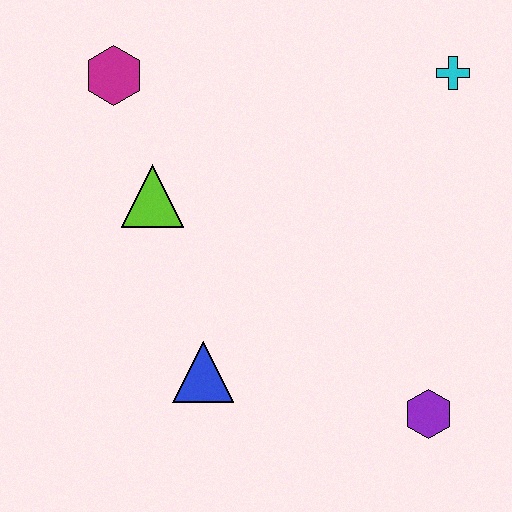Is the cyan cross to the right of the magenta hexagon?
Yes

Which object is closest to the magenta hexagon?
The lime triangle is closest to the magenta hexagon.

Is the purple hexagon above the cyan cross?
No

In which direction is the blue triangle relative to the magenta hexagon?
The blue triangle is below the magenta hexagon.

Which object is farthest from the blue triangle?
The cyan cross is farthest from the blue triangle.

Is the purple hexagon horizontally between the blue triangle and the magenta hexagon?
No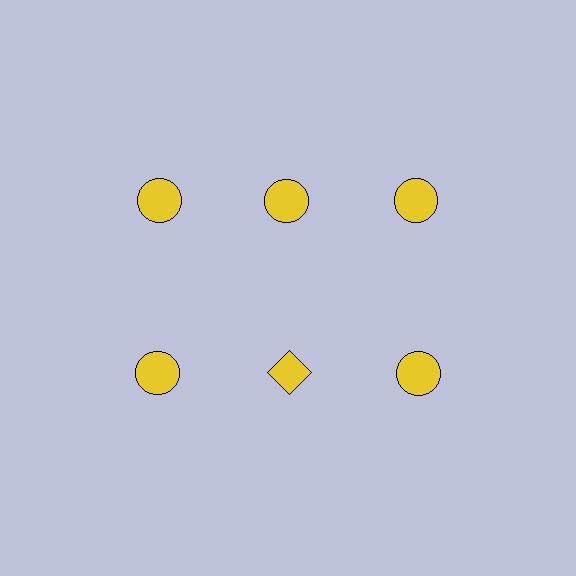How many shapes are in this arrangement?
There are 6 shapes arranged in a grid pattern.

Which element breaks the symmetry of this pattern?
The yellow diamond in the second row, second from left column breaks the symmetry. All other shapes are yellow circles.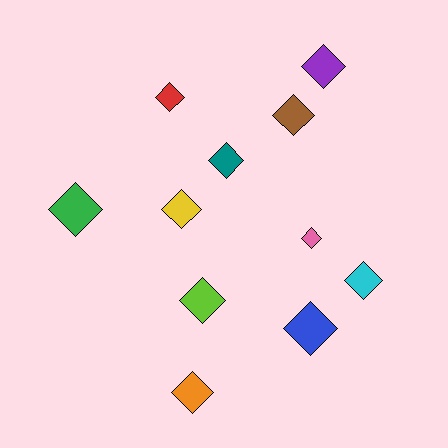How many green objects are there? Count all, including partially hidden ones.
There is 1 green object.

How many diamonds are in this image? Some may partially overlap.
There are 11 diamonds.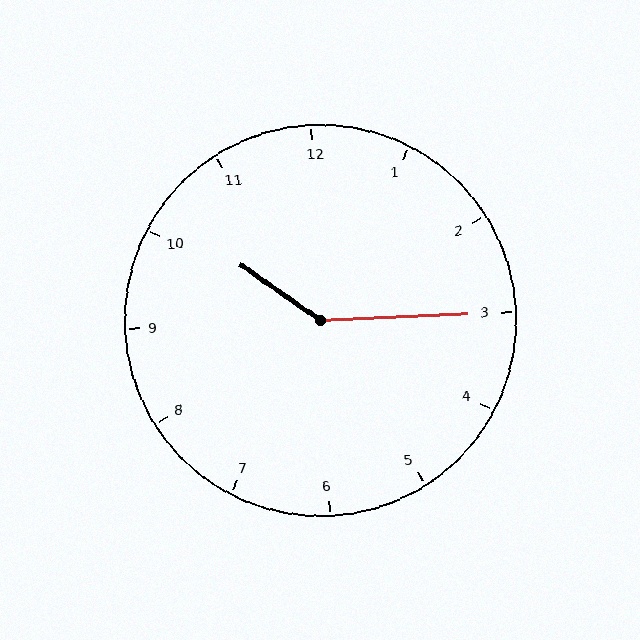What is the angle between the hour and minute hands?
Approximately 142 degrees.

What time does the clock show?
10:15.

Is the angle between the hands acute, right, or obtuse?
It is obtuse.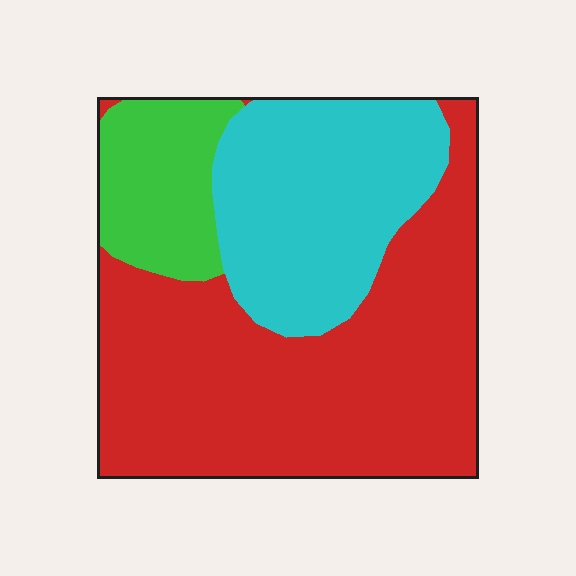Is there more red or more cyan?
Red.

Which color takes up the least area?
Green, at roughly 15%.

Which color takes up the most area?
Red, at roughly 55%.